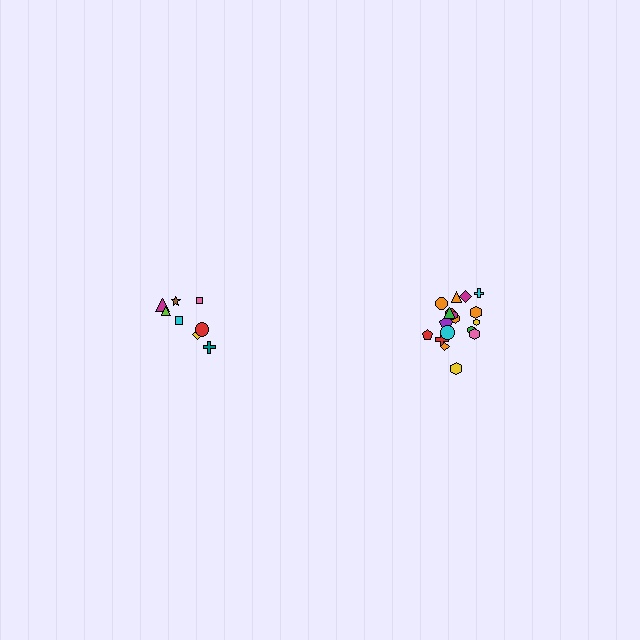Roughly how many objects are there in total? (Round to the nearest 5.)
Roughly 25 objects in total.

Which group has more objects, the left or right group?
The right group.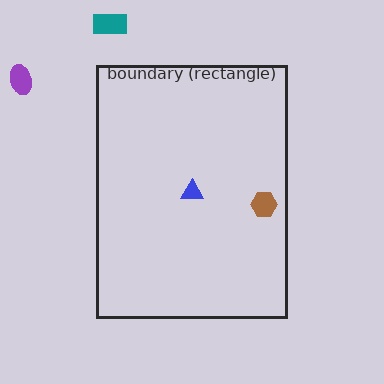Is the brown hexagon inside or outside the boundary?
Inside.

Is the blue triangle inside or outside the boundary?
Inside.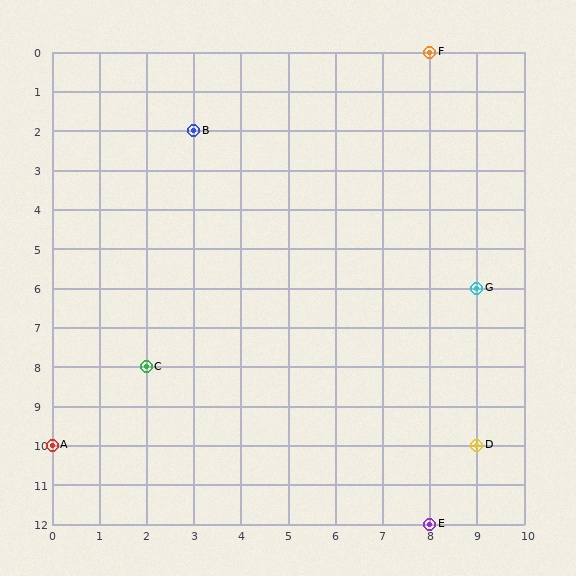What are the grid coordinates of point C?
Point C is at grid coordinates (2, 8).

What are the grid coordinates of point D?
Point D is at grid coordinates (9, 10).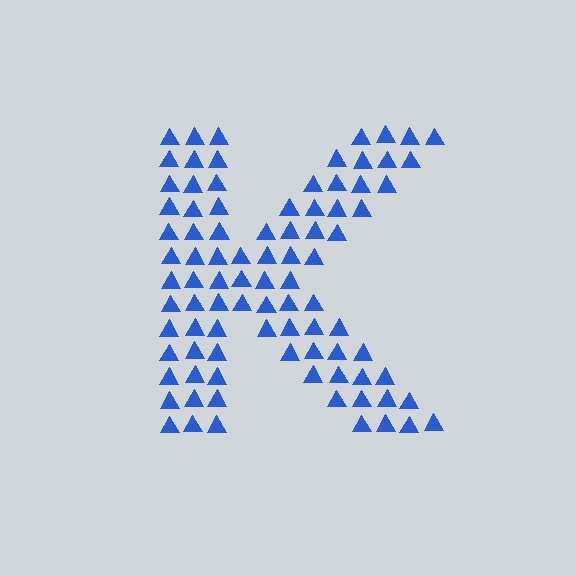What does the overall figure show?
The overall figure shows the letter K.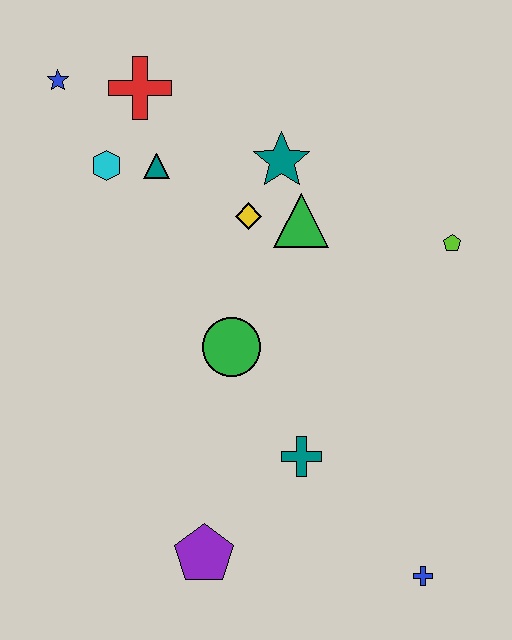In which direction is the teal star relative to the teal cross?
The teal star is above the teal cross.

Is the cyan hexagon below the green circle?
No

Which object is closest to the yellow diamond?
The green triangle is closest to the yellow diamond.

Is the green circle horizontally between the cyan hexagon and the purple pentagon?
No